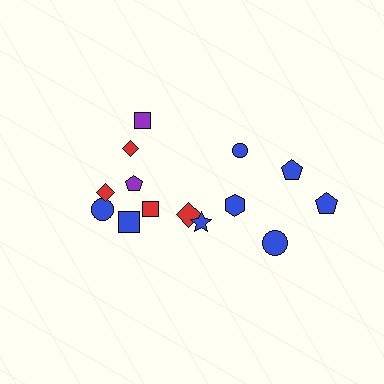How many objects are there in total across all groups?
There are 14 objects.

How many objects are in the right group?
There are 6 objects.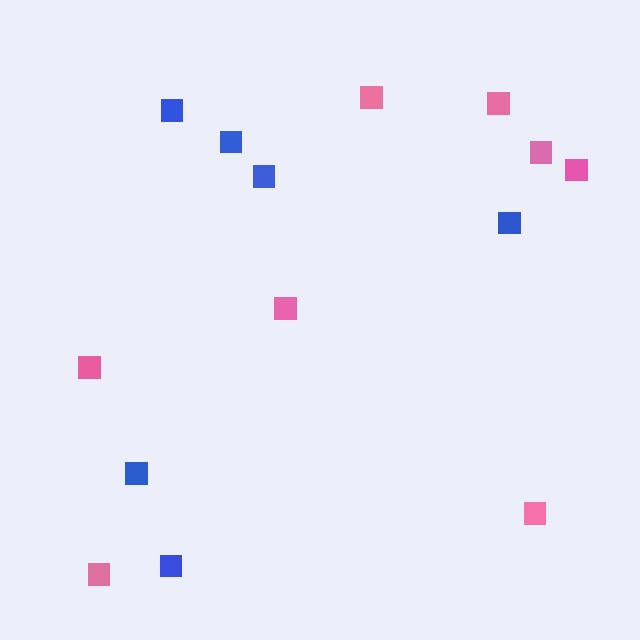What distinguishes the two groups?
There are 2 groups: one group of blue squares (6) and one group of pink squares (8).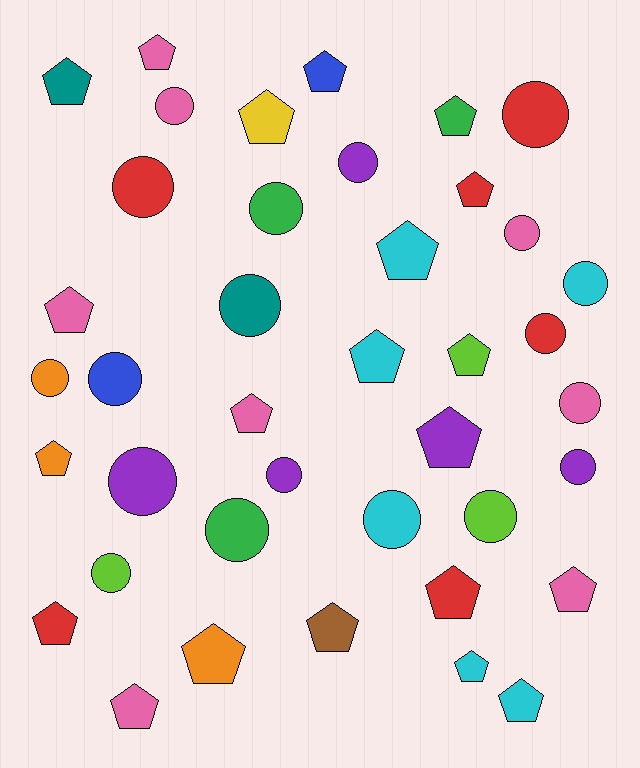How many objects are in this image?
There are 40 objects.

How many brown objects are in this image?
There is 1 brown object.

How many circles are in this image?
There are 19 circles.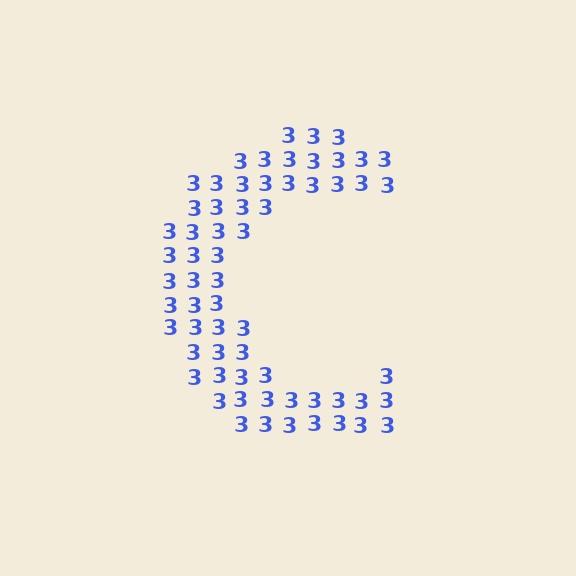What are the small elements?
The small elements are digit 3's.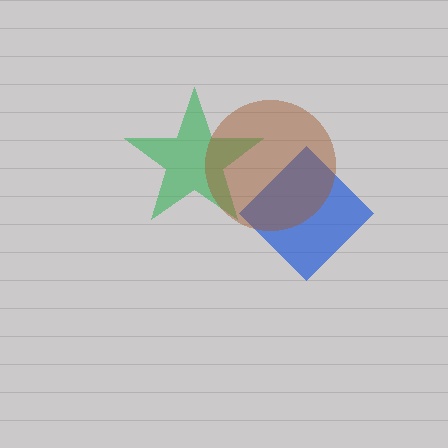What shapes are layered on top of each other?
The layered shapes are: a blue diamond, a green star, a brown circle.